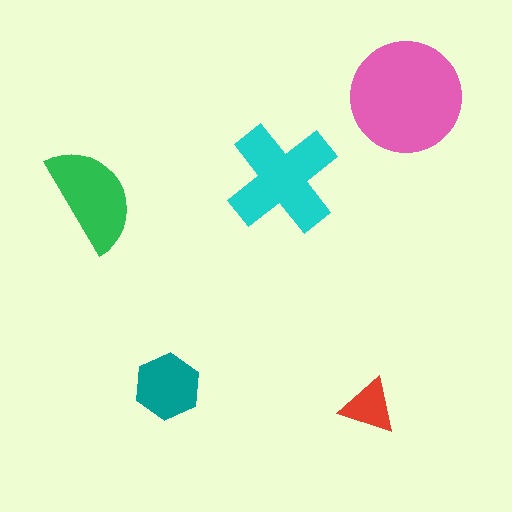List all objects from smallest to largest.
The red triangle, the teal hexagon, the green semicircle, the cyan cross, the pink circle.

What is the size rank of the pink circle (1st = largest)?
1st.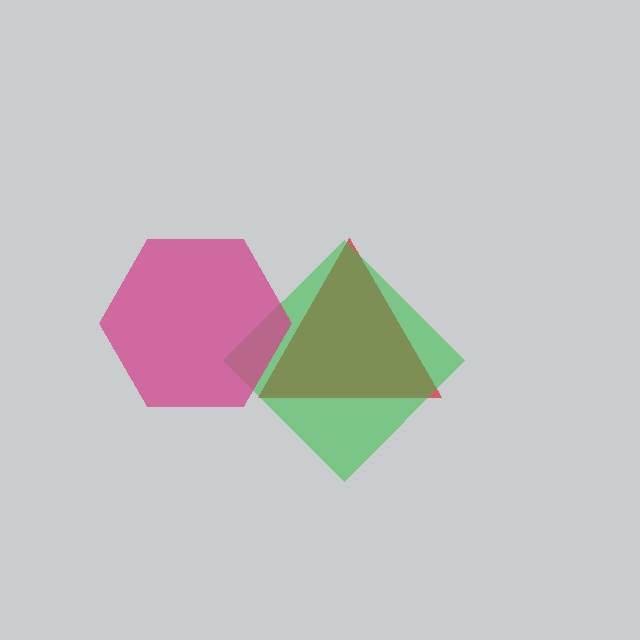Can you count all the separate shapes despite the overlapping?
Yes, there are 3 separate shapes.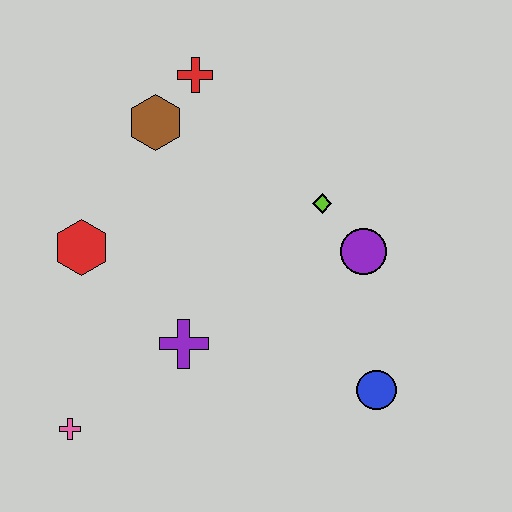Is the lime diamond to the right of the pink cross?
Yes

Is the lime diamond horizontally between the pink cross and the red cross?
No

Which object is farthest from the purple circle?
The pink cross is farthest from the purple circle.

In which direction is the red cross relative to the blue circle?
The red cross is above the blue circle.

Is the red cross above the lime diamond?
Yes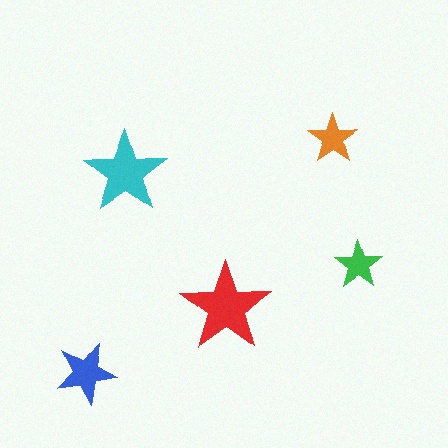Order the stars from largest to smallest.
the red one, the cyan one, the blue one, the orange one, the green one.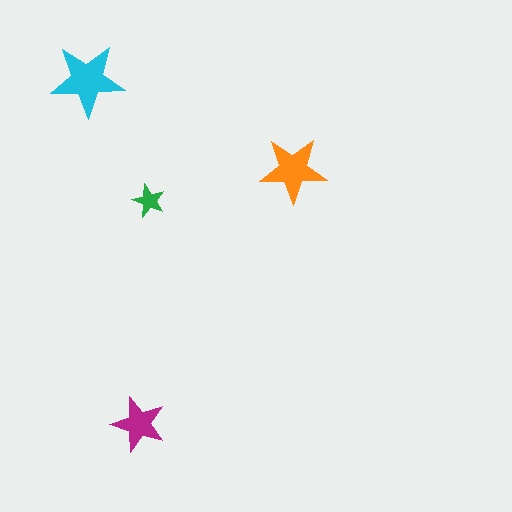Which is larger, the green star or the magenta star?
The magenta one.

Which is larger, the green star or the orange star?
The orange one.